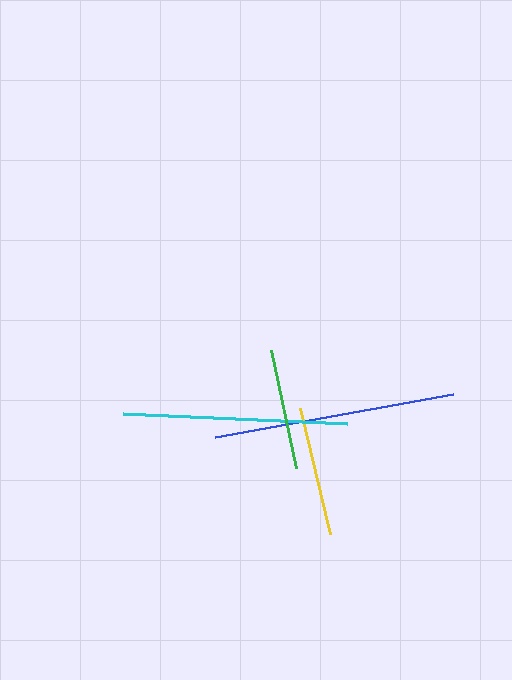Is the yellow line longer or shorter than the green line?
The yellow line is longer than the green line.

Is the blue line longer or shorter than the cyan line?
The blue line is longer than the cyan line.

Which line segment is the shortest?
The green line is the shortest at approximately 120 pixels.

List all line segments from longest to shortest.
From longest to shortest: blue, cyan, yellow, green.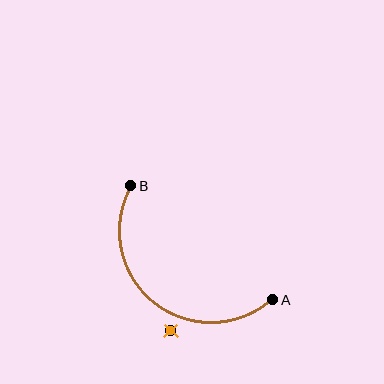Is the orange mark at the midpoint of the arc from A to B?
No — the orange mark does not lie on the arc at all. It sits slightly outside the curve.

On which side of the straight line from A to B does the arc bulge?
The arc bulges below and to the left of the straight line connecting A and B.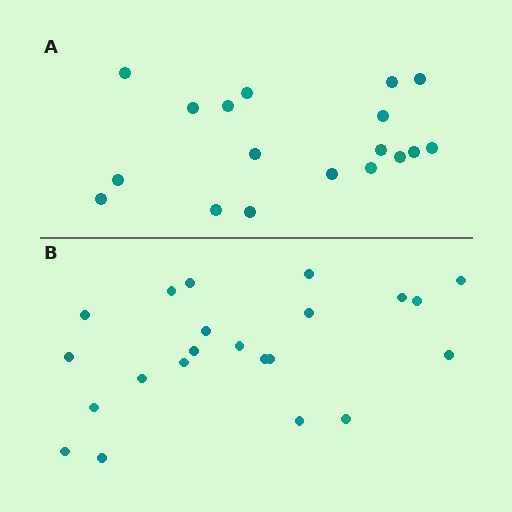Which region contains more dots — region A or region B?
Region B (the bottom region) has more dots.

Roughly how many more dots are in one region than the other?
Region B has about 4 more dots than region A.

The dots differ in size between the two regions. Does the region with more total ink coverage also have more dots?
No. Region A has more total ink coverage because its dots are larger, but region B actually contains more individual dots. Total area can be misleading — the number of items is what matters here.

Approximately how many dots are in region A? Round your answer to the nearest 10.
About 20 dots. (The exact count is 18, which rounds to 20.)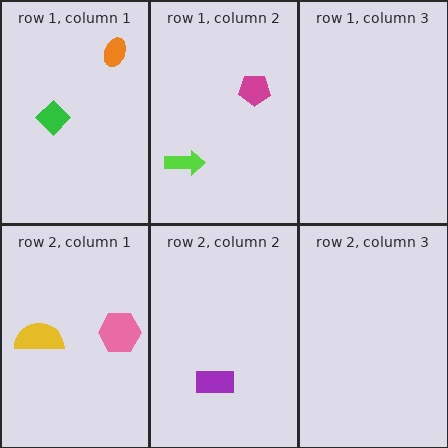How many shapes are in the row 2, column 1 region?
2.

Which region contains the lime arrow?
The row 1, column 2 region.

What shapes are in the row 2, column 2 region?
The purple rectangle.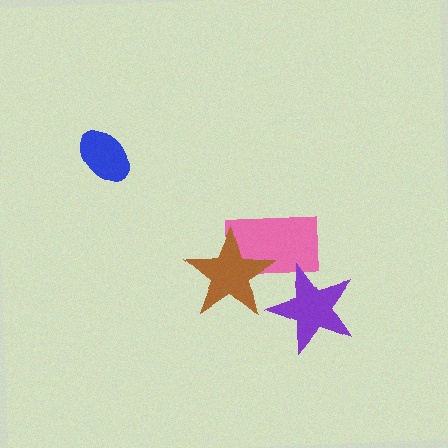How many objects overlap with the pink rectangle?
2 objects overlap with the pink rectangle.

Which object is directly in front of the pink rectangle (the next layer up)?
The purple star is directly in front of the pink rectangle.